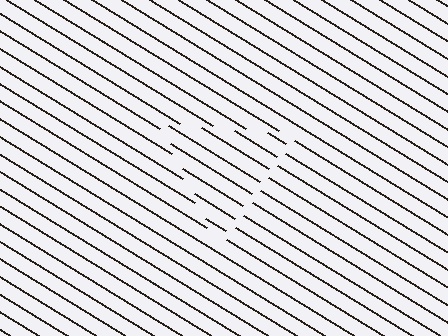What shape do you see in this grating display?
An illusory triangle. The interior of the shape contains the same grating, shifted by half a period — the contour is defined by the phase discontinuity where line-ends from the inner and outer gratings abut.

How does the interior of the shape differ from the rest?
The interior of the shape contains the same grating, shifted by half a period — the contour is defined by the phase discontinuity where line-ends from the inner and outer gratings abut.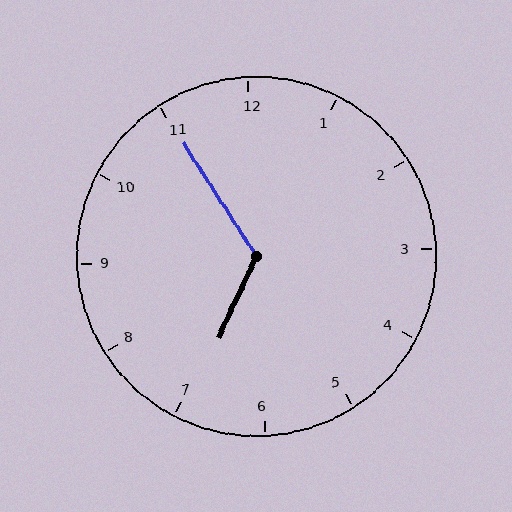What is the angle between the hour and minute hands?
Approximately 122 degrees.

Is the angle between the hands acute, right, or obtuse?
It is obtuse.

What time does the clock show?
6:55.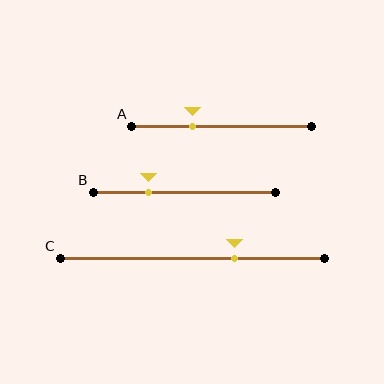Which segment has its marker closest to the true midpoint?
Segment C has its marker closest to the true midpoint.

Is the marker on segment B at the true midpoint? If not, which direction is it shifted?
No, the marker on segment B is shifted to the left by about 20% of the segment length.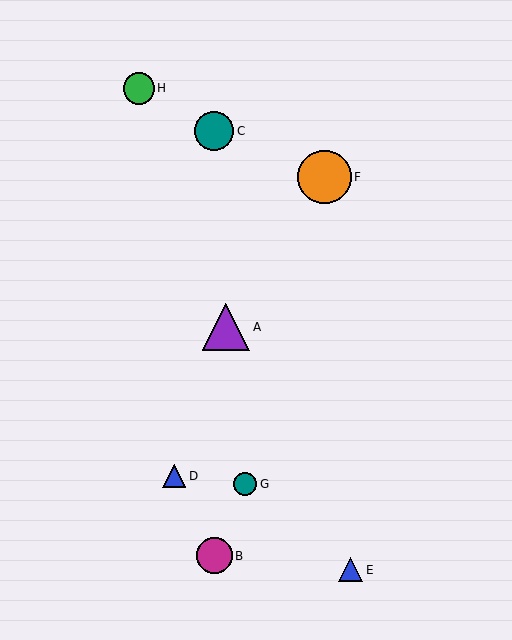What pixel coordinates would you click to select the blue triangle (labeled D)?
Click at (174, 476) to select the blue triangle D.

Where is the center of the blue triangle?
The center of the blue triangle is at (174, 476).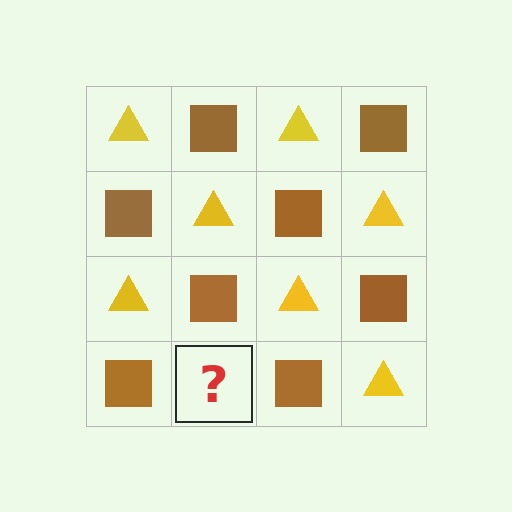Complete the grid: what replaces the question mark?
The question mark should be replaced with a yellow triangle.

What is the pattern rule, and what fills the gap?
The rule is that it alternates yellow triangle and brown square in a checkerboard pattern. The gap should be filled with a yellow triangle.